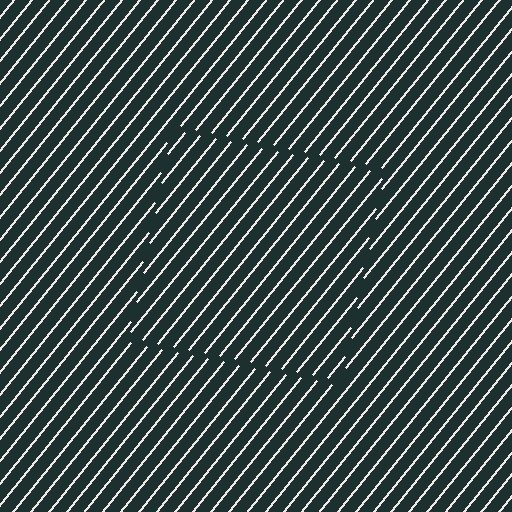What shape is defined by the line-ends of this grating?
An illusory square. The interior of the shape contains the same grating, shifted by half a period — the contour is defined by the phase discontinuity where line-ends from the inner and outer gratings abut.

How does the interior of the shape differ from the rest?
The interior of the shape contains the same grating, shifted by half a period — the contour is defined by the phase discontinuity where line-ends from the inner and outer gratings abut.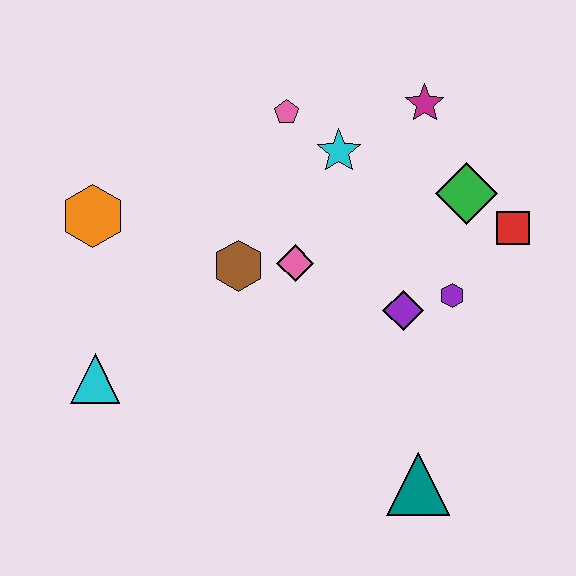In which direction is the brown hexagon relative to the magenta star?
The brown hexagon is to the left of the magenta star.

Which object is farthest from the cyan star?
The teal triangle is farthest from the cyan star.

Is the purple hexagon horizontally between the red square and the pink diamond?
Yes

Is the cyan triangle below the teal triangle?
No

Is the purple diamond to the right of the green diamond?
No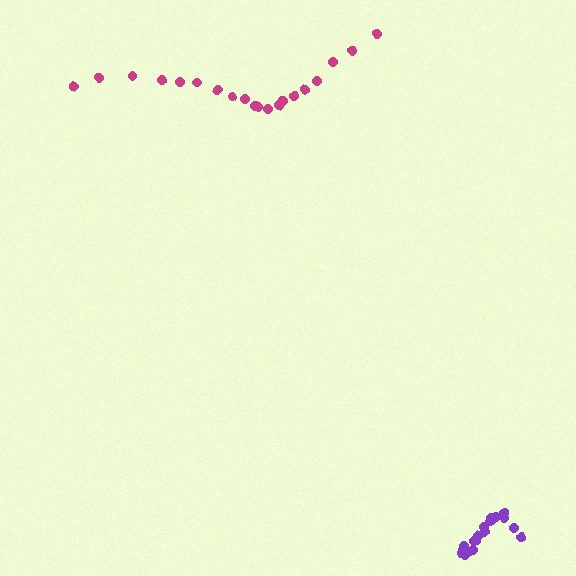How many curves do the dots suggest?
There are 2 distinct paths.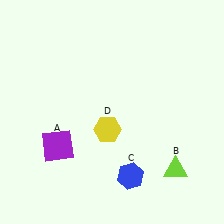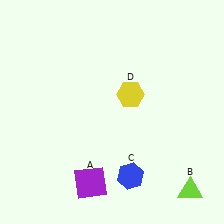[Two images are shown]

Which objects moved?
The objects that moved are: the purple square (A), the lime triangle (B), the yellow hexagon (D).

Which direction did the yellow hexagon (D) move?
The yellow hexagon (D) moved up.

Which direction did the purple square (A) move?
The purple square (A) moved down.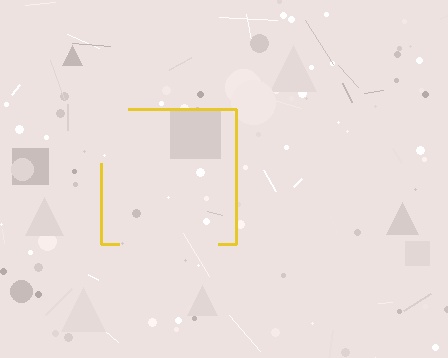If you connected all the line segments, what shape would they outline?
They would outline a square.